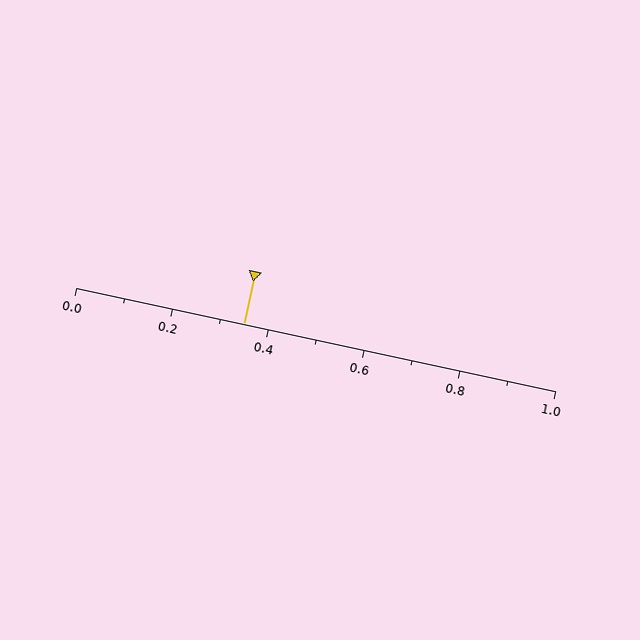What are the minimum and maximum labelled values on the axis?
The axis runs from 0.0 to 1.0.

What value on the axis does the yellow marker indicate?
The marker indicates approximately 0.35.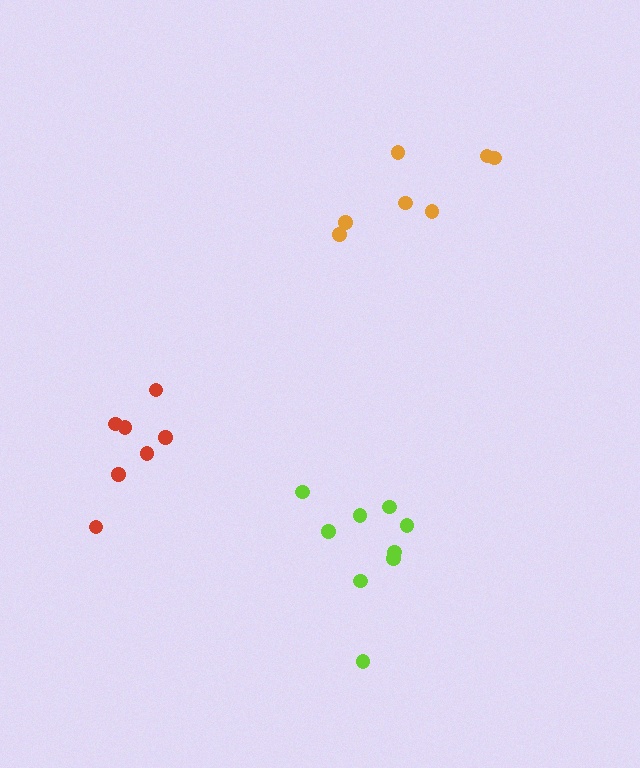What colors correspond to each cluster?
The clusters are colored: lime, red, orange.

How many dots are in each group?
Group 1: 9 dots, Group 2: 7 dots, Group 3: 7 dots (23 total).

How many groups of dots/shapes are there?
There are 3 groups.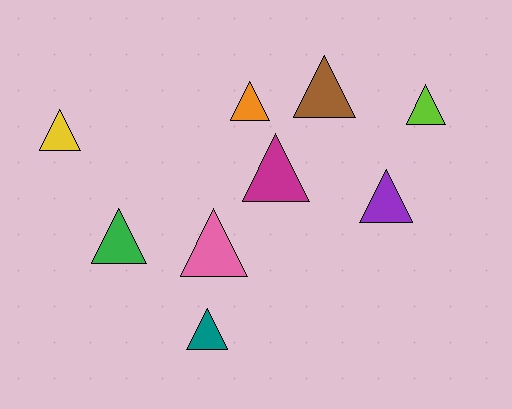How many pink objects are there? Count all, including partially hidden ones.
There is 1 pink object.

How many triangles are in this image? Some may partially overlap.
There are 9 triangles.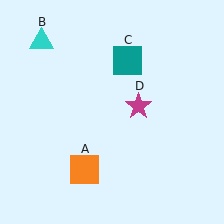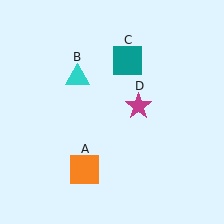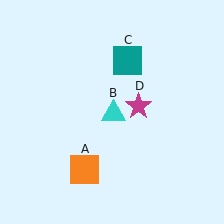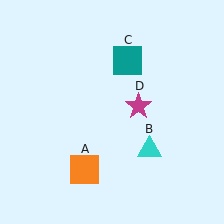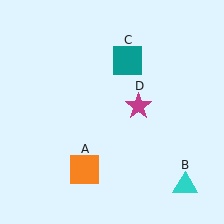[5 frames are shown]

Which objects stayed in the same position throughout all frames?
Orange square (object A) and teal square (object C) and magenta star (object D) remained stationary.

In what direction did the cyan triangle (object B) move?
The cyan triangle (object B) moved down and to the right.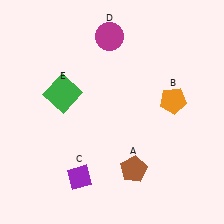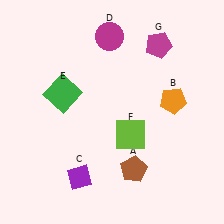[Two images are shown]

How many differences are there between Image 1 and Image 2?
There are 2 differences between the two images.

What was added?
A lime square (F), a magenta pentagon (G) were added in Image 2.